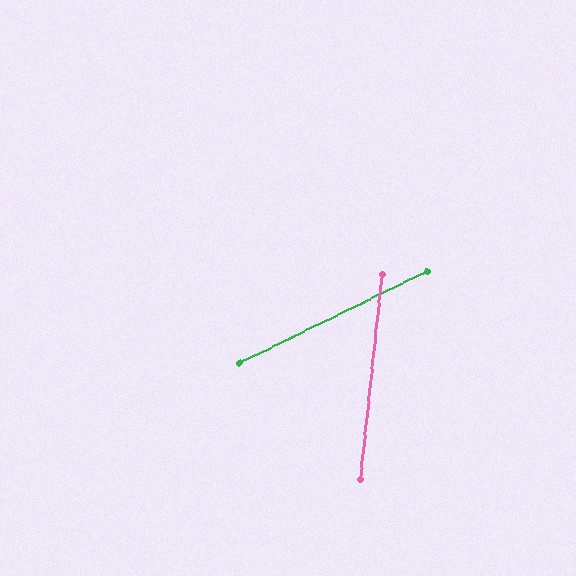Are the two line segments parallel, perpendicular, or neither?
Neither parallel nor perpendicular — they differ by about 58°.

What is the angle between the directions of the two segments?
Approximately 58 degrees.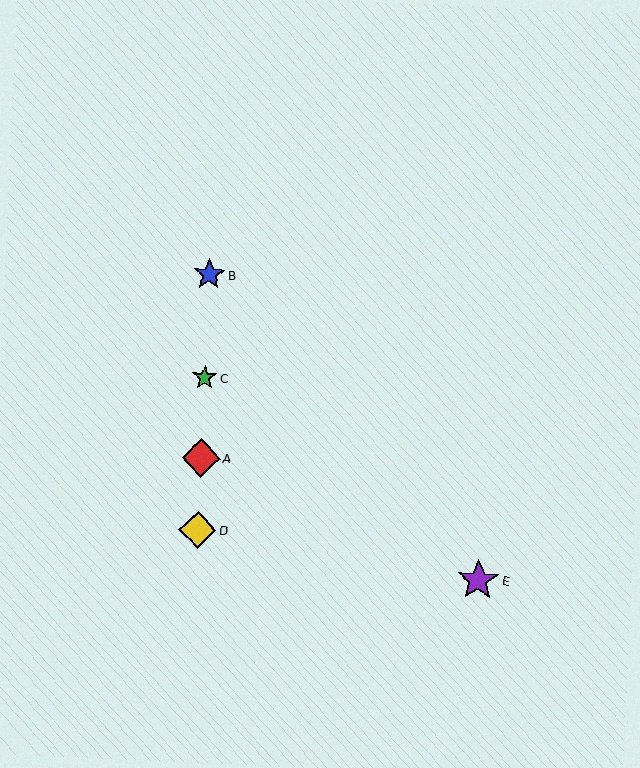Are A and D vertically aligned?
Yes, both are at x≈201.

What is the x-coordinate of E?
Object E is at x≈478.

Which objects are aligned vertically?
Objects A, B, C, D are aligned vertically.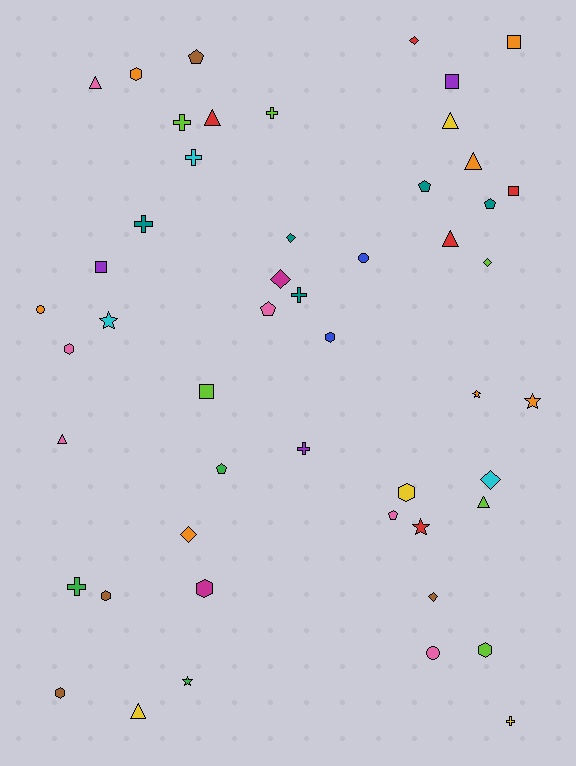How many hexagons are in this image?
There are 8 hexagons.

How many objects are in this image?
There are 50 objects.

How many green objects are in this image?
There are 3 green objects.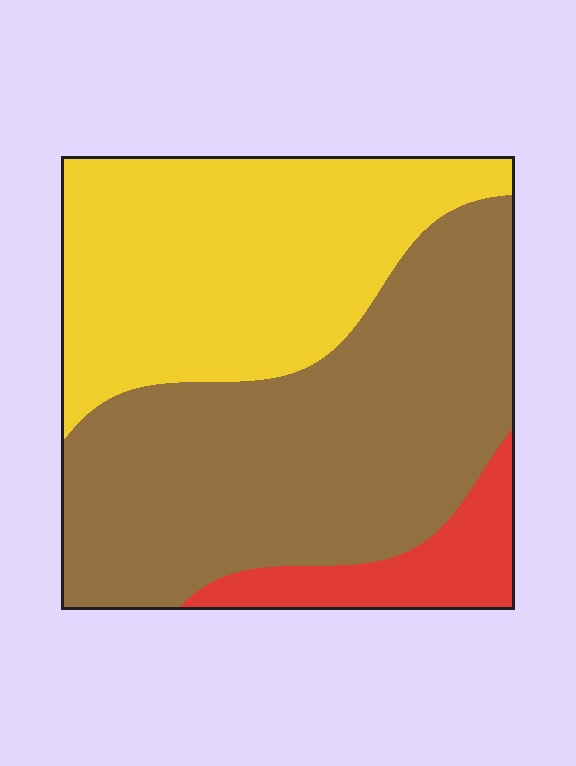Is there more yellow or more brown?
Brown.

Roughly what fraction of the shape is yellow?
Yellow covers 39% of the shape.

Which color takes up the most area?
Brown, at roughly 50%.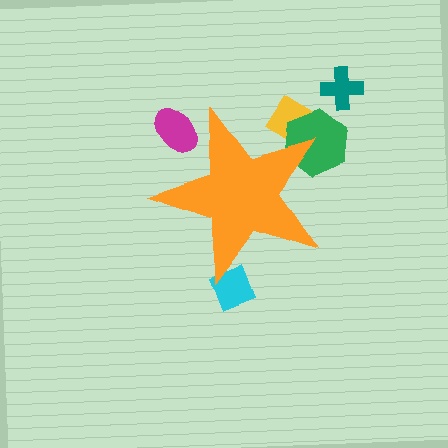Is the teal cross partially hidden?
No, the teal cross is fully visible.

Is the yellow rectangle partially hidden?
Yes, the yellow rectangle is partially hidden behind the orange star.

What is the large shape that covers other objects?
An orange star.